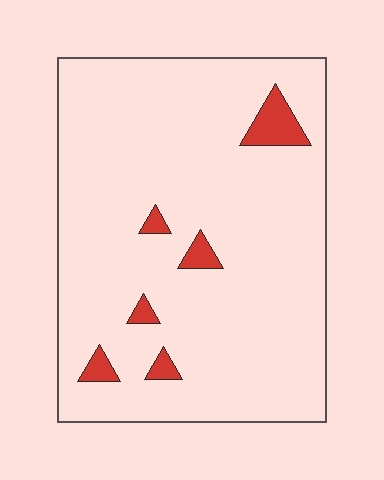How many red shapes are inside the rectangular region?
6.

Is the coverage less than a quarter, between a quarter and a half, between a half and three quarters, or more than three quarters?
Less than a quarter.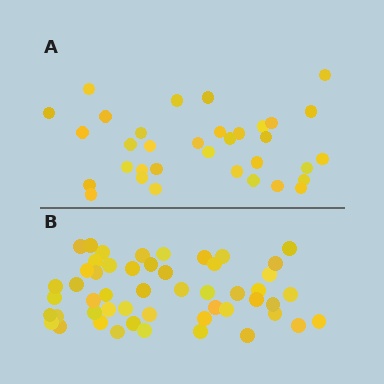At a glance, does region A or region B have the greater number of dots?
Region B (the bottom region) has more dots.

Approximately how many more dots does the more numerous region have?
Region B has approximately 15 more dots than region A.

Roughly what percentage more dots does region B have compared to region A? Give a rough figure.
About 50% more.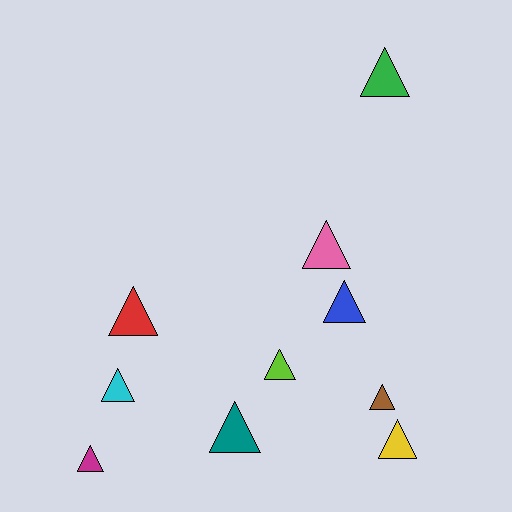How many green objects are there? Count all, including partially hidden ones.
There is 1 green object.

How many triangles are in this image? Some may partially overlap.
There are 10 triangles.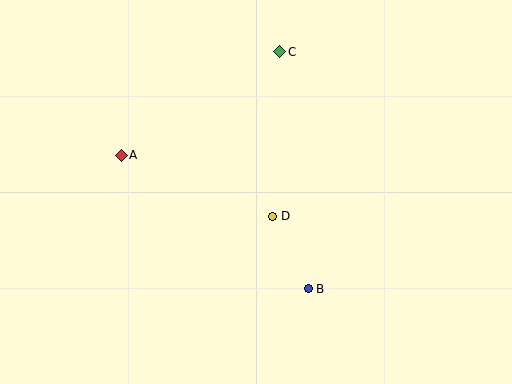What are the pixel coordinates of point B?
Point B is at (308, 289).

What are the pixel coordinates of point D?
Point D is at (273, 216).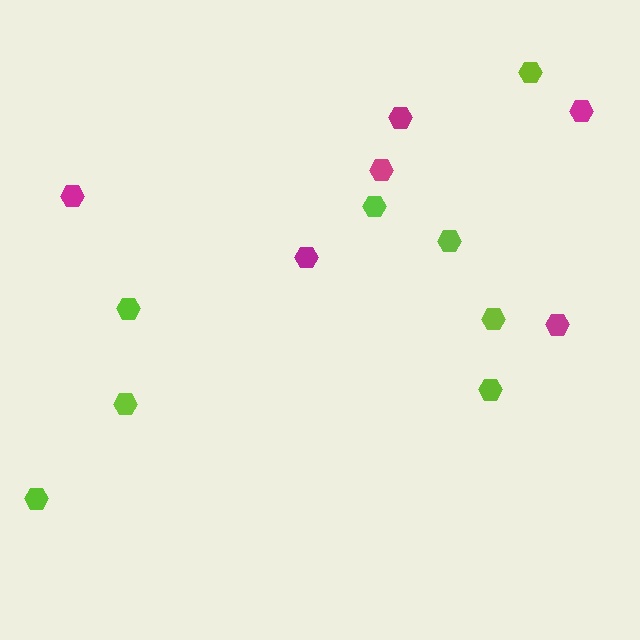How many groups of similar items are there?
There are 2 groups: one group of magenta hexagons (6) and one group of lime hexagons (8).